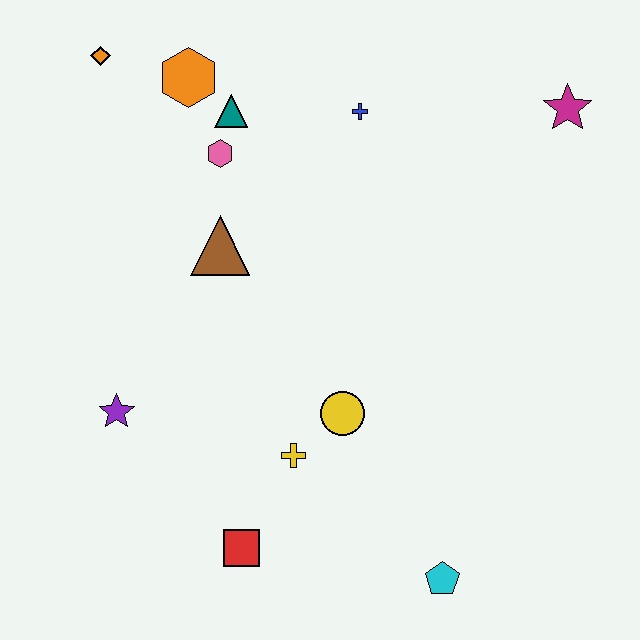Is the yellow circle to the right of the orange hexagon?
Yes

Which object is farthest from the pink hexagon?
The cyan pentagon is farthest from the pink hexagon.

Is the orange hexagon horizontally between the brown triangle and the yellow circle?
No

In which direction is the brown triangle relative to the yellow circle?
The brown triangle is above the yellow circle.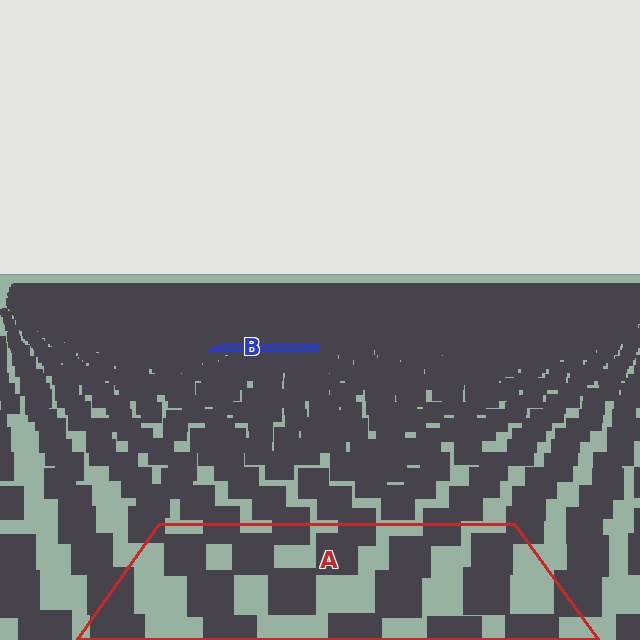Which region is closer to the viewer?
Region A is closer. The texture elements there are larger and more spread out.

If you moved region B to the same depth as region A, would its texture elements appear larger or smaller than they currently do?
They would appear larger. At a closer depth, the same texture elements are projected at a bigger on-screen size.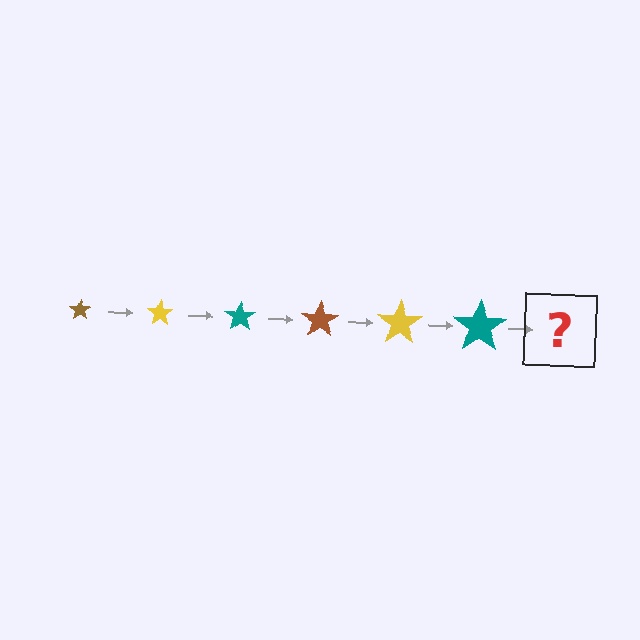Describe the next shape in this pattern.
It should be a brown star, larger than the previous one.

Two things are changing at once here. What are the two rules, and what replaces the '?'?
The two rules are that the star grows larger each step and the color cycles through brown, yellow, and teal. The '?' should be a brown star, larger than the previous one.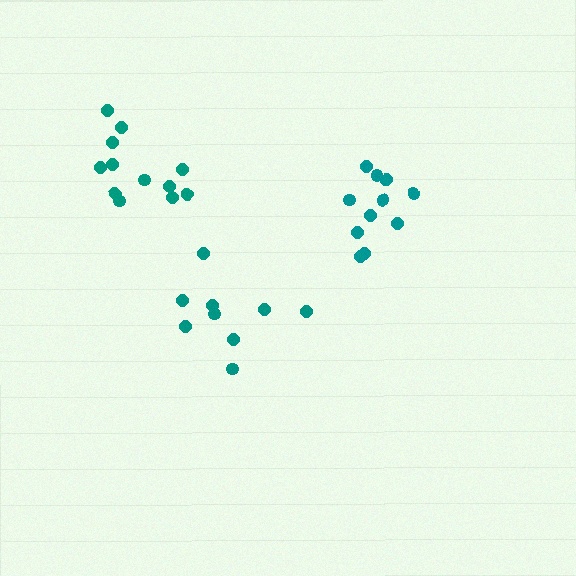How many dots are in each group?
Group 1: 9 dots, Group 2: 12 dots, Group 3: 11 dots (32 total).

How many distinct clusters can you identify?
There are 3 distinct clusters.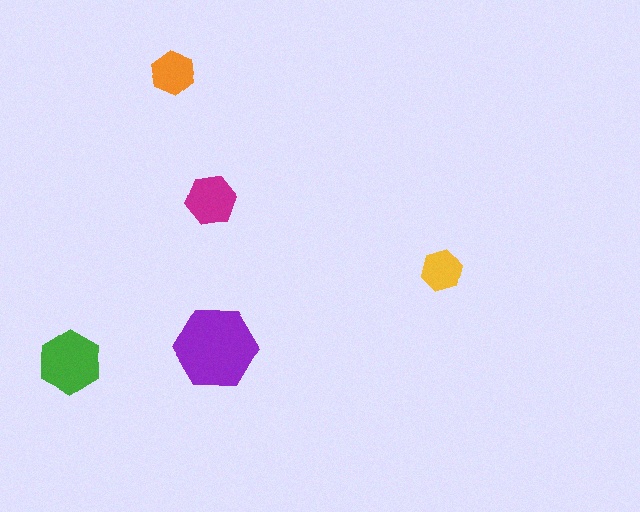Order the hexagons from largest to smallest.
the purple one, the green one, the magenta one, the orange one, the yellow one.